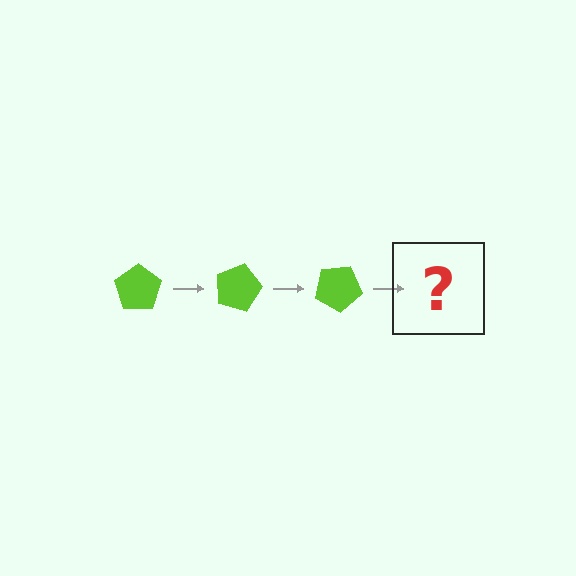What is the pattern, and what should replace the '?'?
The pattern is that the pentagon rotates 15 degrees each step. The '?' should be a lime pentagon rotated 45 degrees.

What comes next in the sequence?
The next element should be a lime pentagon rotated 45 degrees.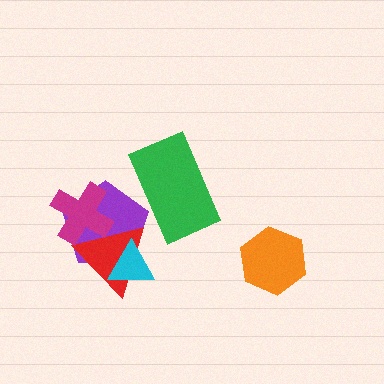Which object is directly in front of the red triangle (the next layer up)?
The cyan triangle is directly in front of the red triangle.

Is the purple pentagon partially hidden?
Yes, it is partially covered by another shape.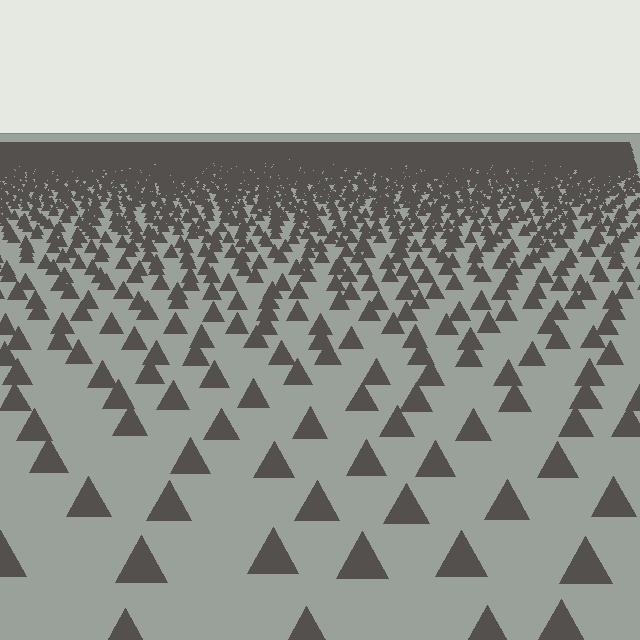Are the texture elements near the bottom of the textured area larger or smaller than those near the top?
Larger. Near the bottom, elements are closer to the viewer and appear at a bigger on-screen size.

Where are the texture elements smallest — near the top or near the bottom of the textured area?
Near the top.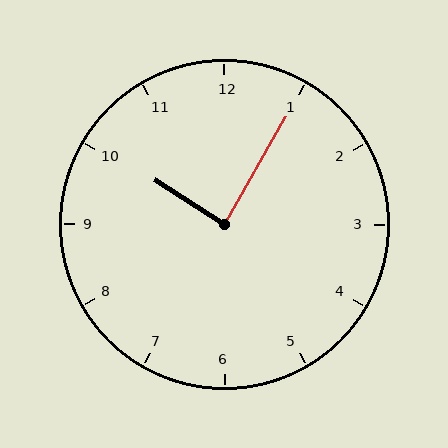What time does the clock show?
10:05.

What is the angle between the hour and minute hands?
Approximately 88 degrees.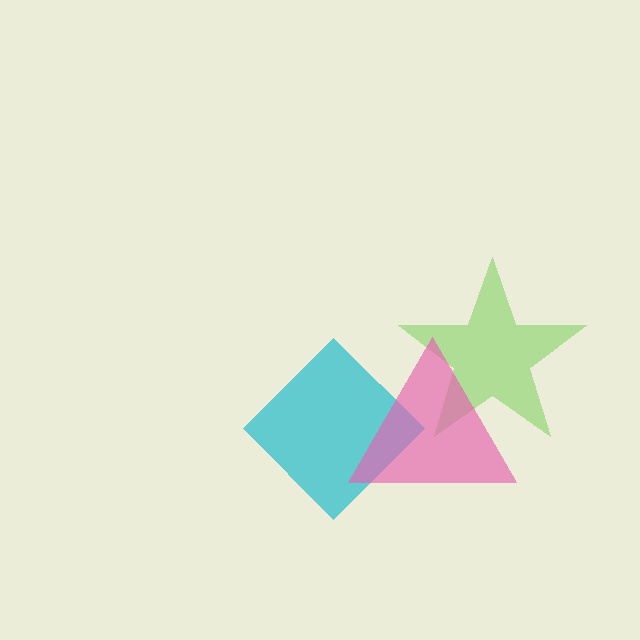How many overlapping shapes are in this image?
There are 3 overlapping shapes in the image.